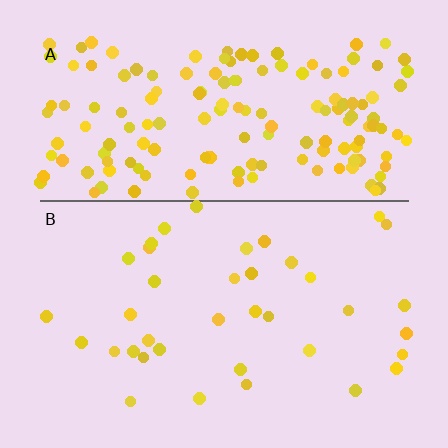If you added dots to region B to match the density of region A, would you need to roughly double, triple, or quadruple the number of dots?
Approximately quadruple.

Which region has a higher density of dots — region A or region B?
A (the top).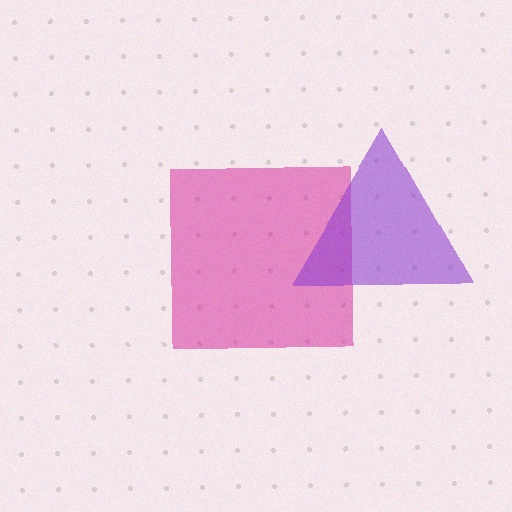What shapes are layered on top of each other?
The layered shapes are: a magenta square, a purple triangle.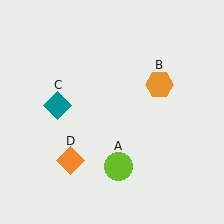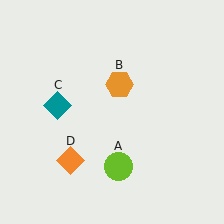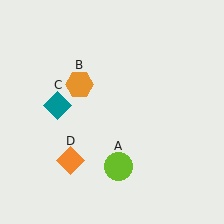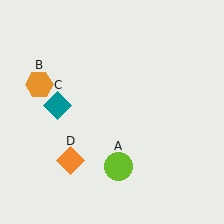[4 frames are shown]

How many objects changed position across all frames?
1 object changed position: orange hexagon (object B).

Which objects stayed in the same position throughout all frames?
Lime circle (object A) and teal diamond (object C) and orange diamond (object D) remained stationary.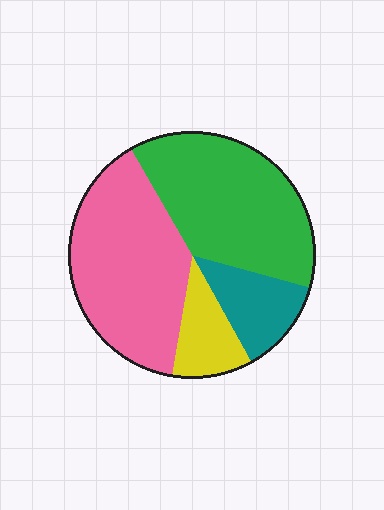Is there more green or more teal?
Green.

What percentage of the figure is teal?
Teal takes up about one eighth (1/8) of the figure.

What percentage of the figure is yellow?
Yellow covers roughly 10% of the figure.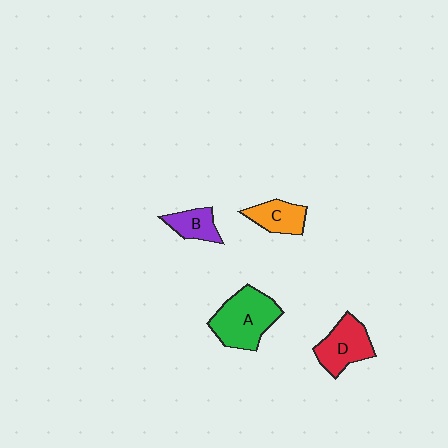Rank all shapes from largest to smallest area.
From largest to smallest: A (green), D (red), C (orange), B (purple).